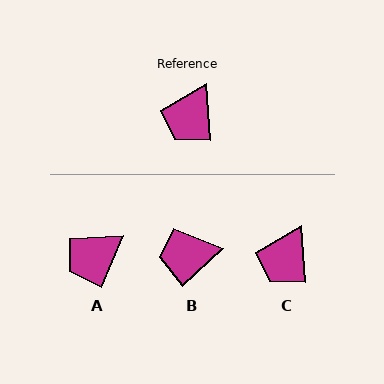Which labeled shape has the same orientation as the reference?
C.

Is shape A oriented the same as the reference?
No, it is off by about 26 degrees.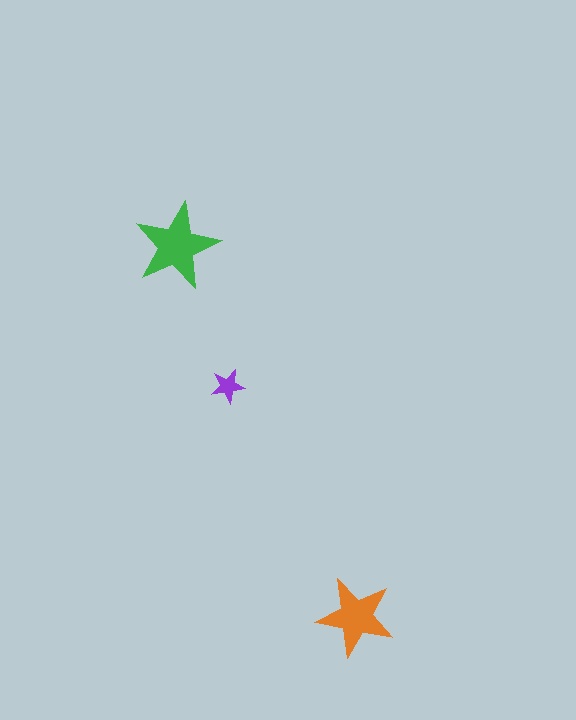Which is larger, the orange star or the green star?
The green one.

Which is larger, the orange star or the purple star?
The orange one.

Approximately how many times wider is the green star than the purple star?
About 2.5 times wider.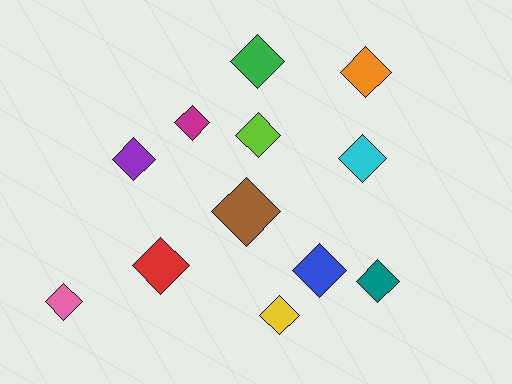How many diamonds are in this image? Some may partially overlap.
There are 12 diamonds.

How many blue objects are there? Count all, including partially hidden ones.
There is 1 blue object.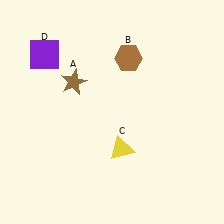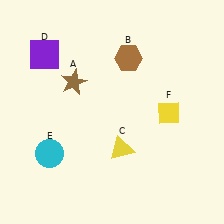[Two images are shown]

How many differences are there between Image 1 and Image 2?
There are 2 differences between the two images.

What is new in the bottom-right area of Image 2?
A yellow diamond (F) was added in the bottom-right area of Image 2.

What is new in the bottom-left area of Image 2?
A cyan circle (E) was added in the bottom-left area of Image 2.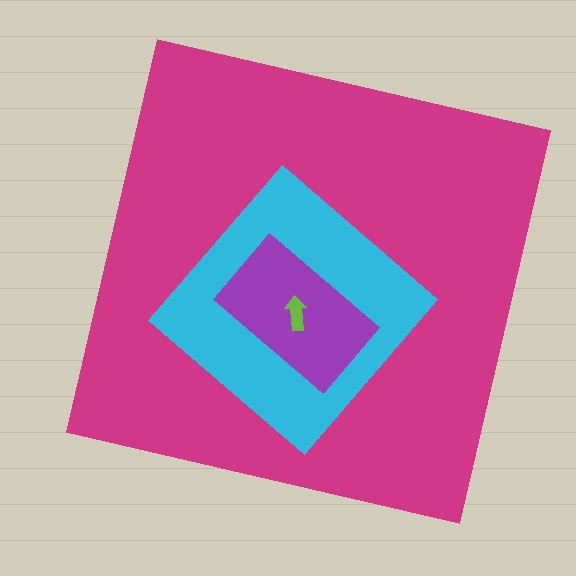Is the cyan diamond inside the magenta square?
Yes.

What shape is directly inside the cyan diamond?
The purple rectangle.